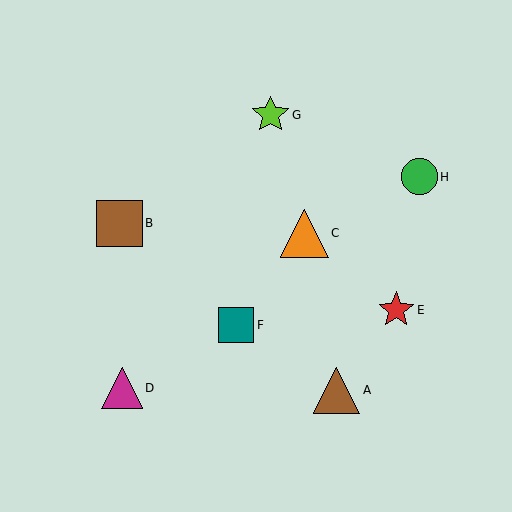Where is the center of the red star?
The center of the red star is at (396, 310).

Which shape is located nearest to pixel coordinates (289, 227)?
The orange triangle (labeled C) at (304, 233) is nearest to that location.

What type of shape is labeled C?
Shape C is an orange triangle.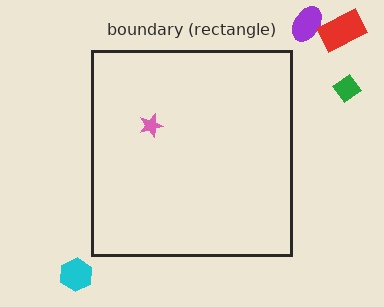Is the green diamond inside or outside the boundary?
Outside.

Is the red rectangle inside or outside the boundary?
Outside.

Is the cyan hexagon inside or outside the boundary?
Outside.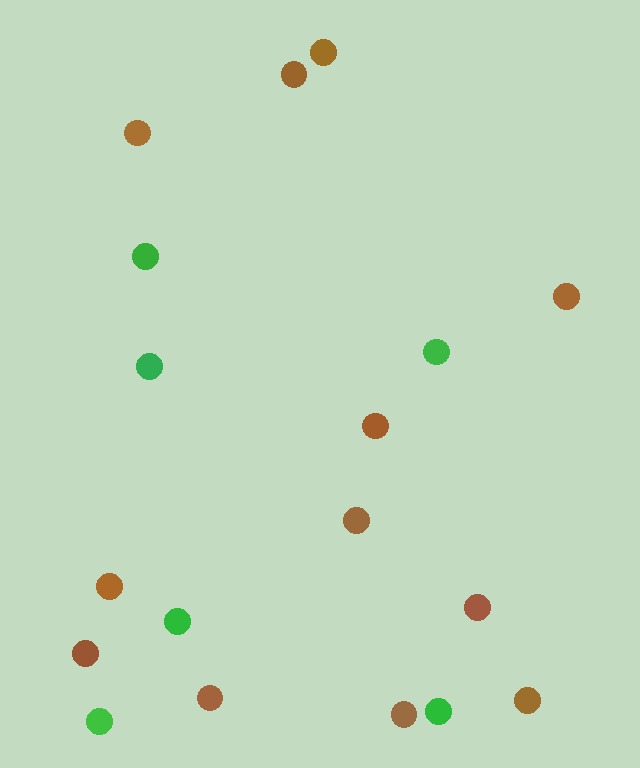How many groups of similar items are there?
There are 2 groups: one group of brown circles (12) and one group of green circles (6).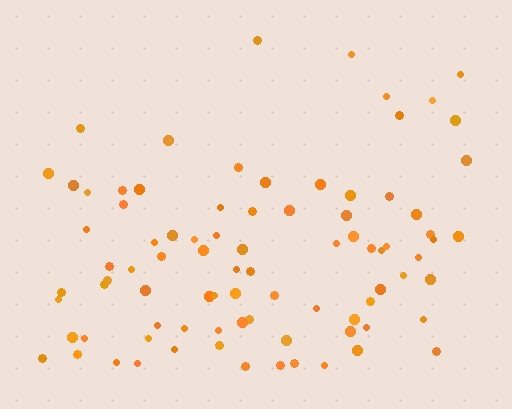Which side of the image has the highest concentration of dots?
The bottom.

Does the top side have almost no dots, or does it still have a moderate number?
Still a moderate number, just noticeably fewer than the bottom.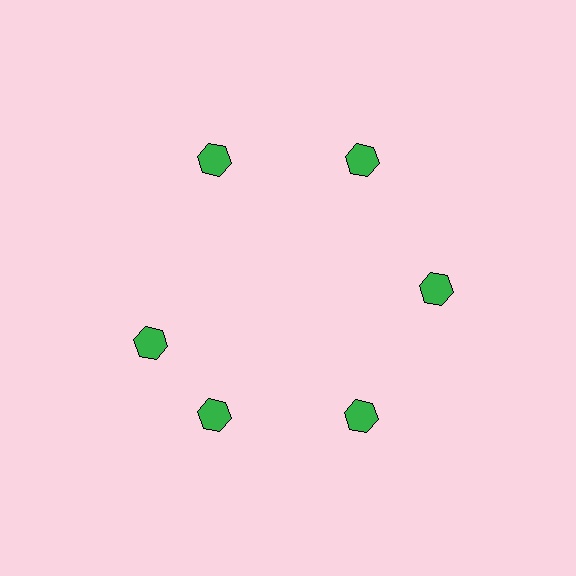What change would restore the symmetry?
The symmetry would be restored by rotating it back into even spacing with its neighbors so that all 6 hexagons sit at equal angles and equal distance from the center.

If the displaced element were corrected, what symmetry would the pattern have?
It would have 6-fold rotational symmetry — the pattern would map onto itself every 60 degrees.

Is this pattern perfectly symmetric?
No. The 6 green hexagons are arranged in a ring, but one element near the 9 o'clock position is rotated out of alignment along the ring, breaking the 6-fold rotational symmetry.